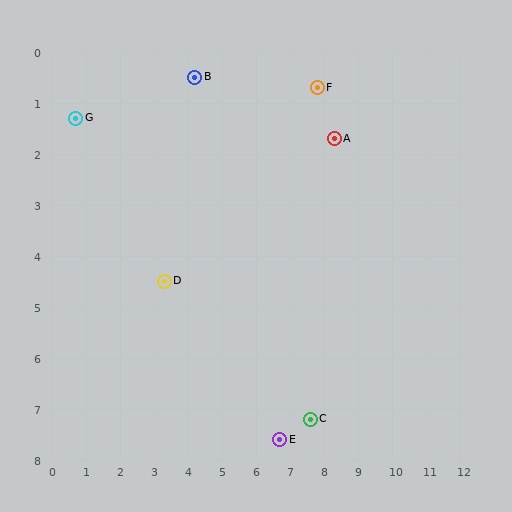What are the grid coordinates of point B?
Point B is at approximately (4.2, 0.5).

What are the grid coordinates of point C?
Point C is at approximately (7.6, 7.2).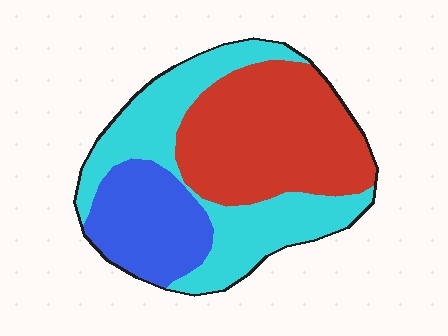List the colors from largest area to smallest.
From largest to smallest: red, cyan, blue.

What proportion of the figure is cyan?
Cyan takes up about three eighths (3/8) of the figure.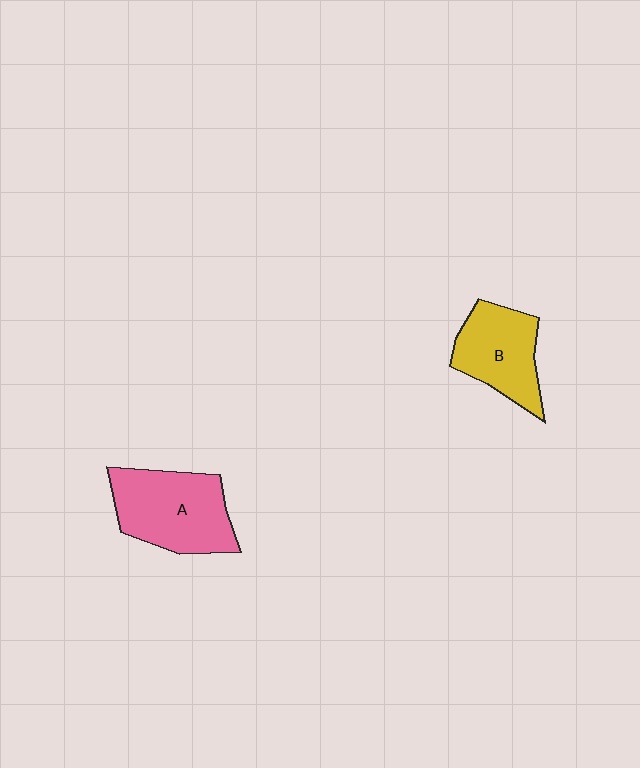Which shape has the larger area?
Shape A (pink).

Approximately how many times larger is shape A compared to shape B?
Approximately 1.3 times.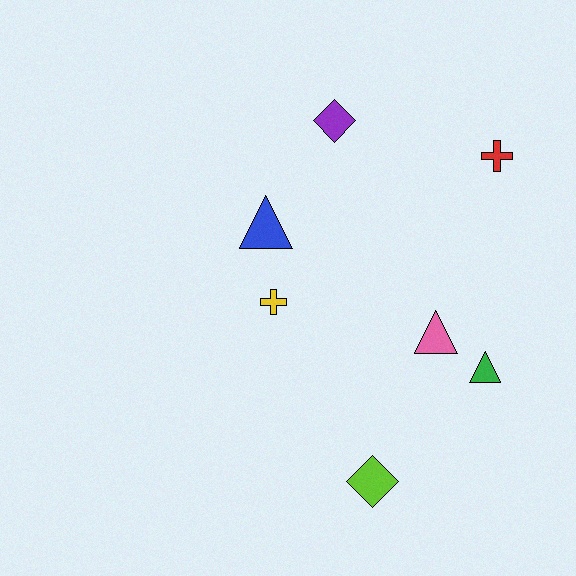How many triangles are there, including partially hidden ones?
There are 3 triangles.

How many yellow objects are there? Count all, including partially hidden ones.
There is 1 yellow object.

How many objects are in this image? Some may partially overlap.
There are 7 objects.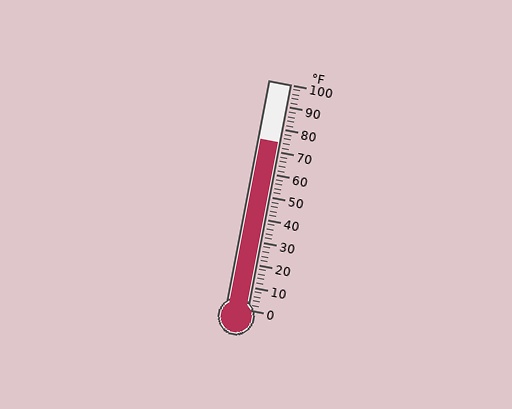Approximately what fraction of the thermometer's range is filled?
The thermometer is filled to approximately 75% of its range.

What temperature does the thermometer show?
The thermometer shows approximately 74°F.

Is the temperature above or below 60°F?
The temperature is above 60°F.